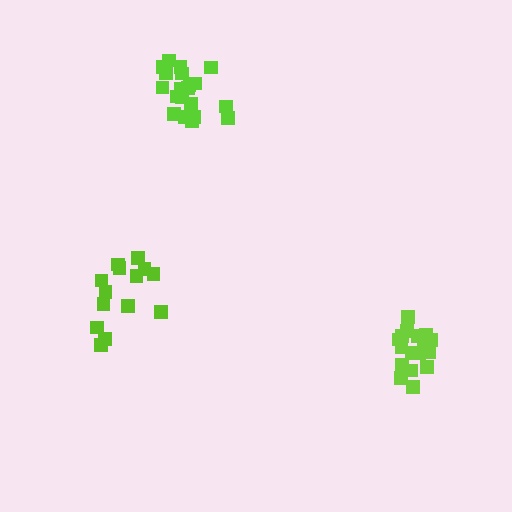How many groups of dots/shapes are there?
There are 3 groups.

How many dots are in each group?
Group 1: 20 dots, Group 2: 17 dots, Group 3: 14 dots (51 total).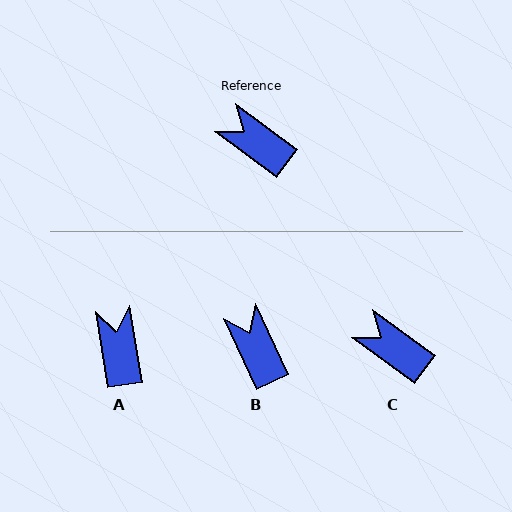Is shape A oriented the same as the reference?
No, it is off by about 44 degrees.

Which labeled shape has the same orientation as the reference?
C.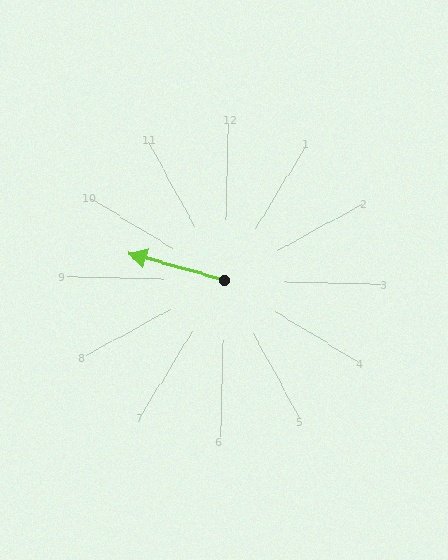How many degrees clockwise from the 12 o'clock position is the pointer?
Approximately 284 degrees.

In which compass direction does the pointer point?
West.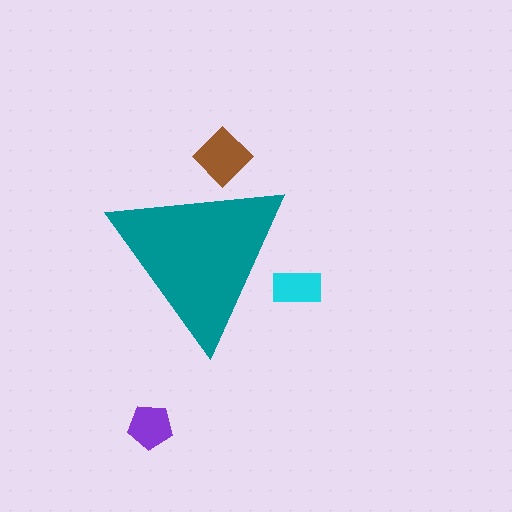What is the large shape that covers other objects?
A teal triangle.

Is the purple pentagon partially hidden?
No, the purple pentagon is fully visible.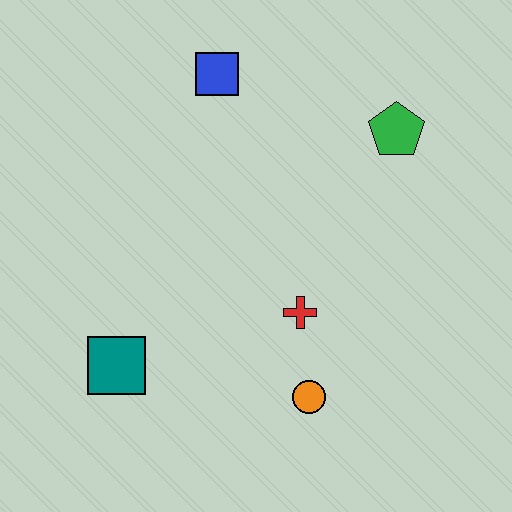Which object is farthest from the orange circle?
The blue square is farthest from the orange circle.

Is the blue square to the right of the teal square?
Yes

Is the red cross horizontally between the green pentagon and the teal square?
Yes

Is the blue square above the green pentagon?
Yes